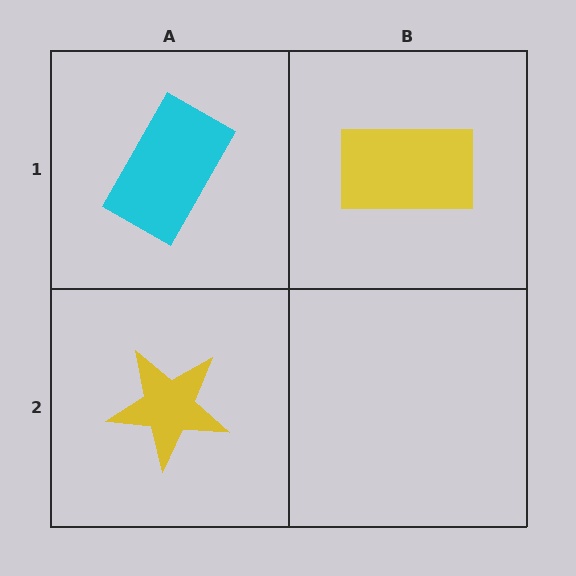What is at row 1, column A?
A cyan rectangle.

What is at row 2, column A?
A yellow star.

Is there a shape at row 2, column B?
No, that cell is empty.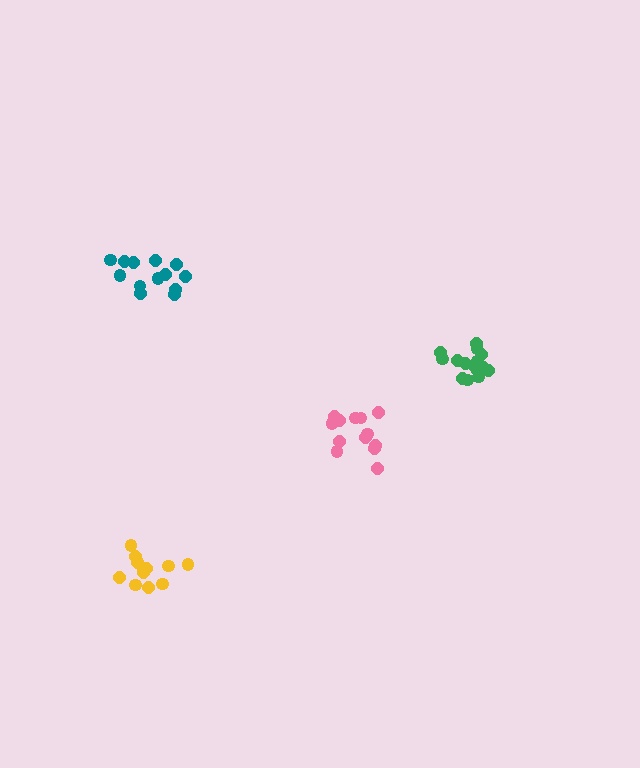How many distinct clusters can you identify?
There are 4 distinct clusters.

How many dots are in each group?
Group 1: 15 dots, Group 2: 13 dots, Group 3: 13 dots, Group 4: 13 dots (54 total).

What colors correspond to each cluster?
The clusters are colored: green, pink, yellow, teal.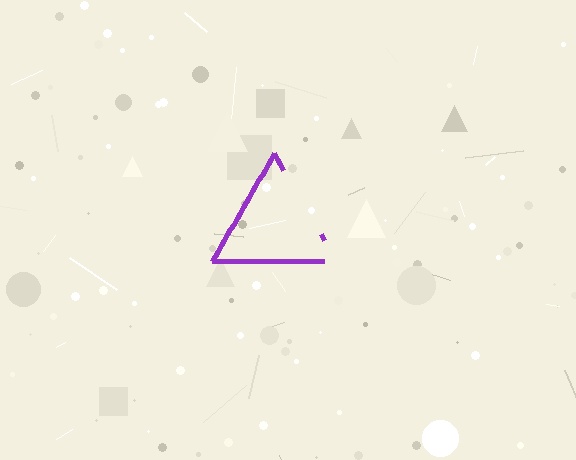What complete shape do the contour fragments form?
The contour fragments form a triangle.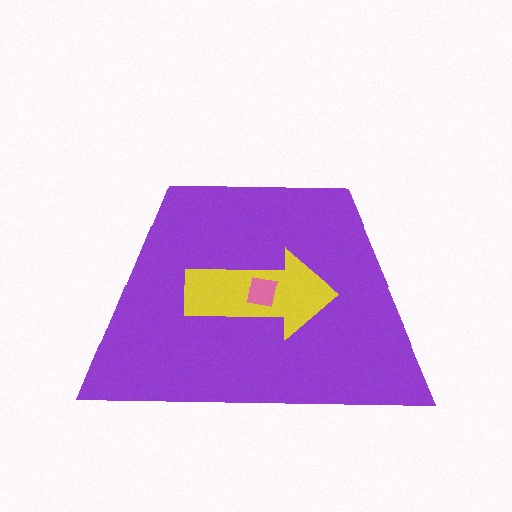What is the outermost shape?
The purple trapezoid.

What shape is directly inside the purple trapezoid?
The yellow arrow.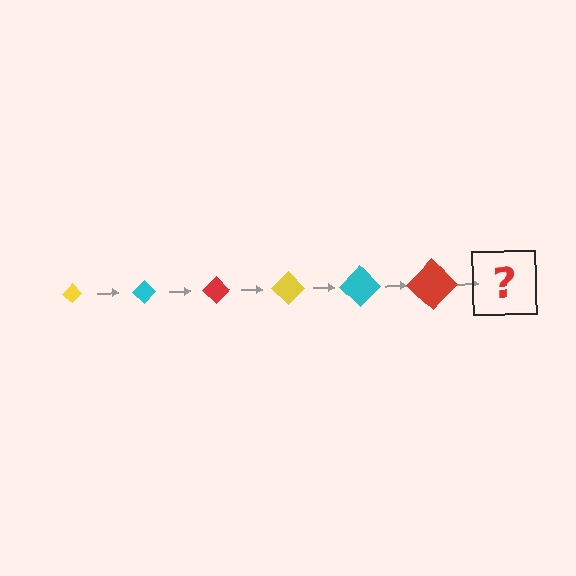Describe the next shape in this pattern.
It should be a yellow diamond, larger than the previous one.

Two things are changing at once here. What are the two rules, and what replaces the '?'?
The two rules are that the diamond grows larger each step and the color cycles through yellow, cyan, and red. The '?' should be a yellow diamond, larger than the previous one.